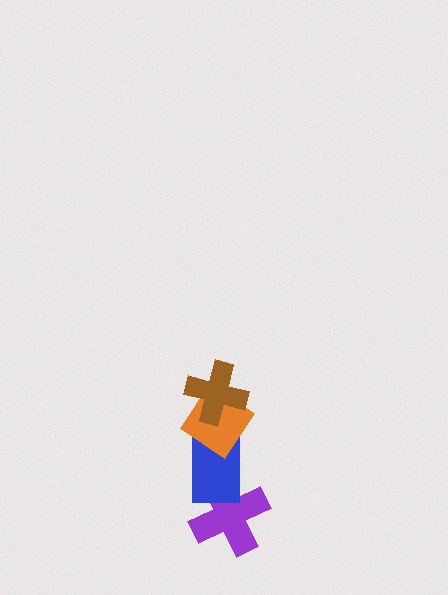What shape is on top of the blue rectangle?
The orange diamond is on top of the blue rectangle.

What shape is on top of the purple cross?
The blue rectangle is on top of the purple cross.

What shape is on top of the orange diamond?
The brown cross is on top of the orange diamond.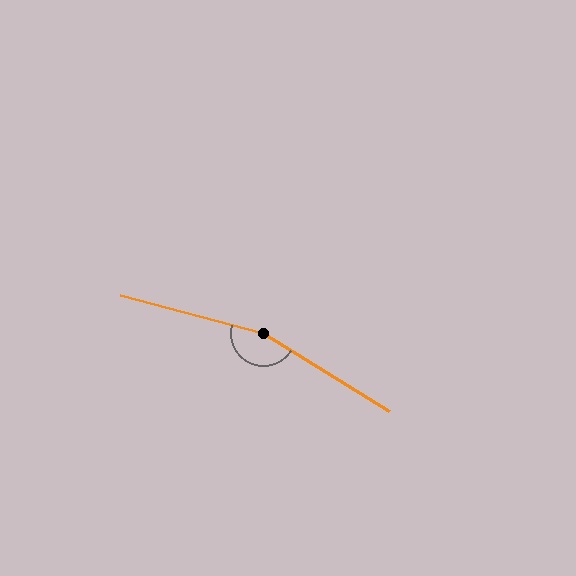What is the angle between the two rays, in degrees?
Approximately 163 degrees.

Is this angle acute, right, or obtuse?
It is obtuse.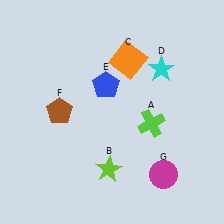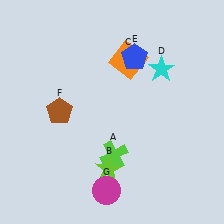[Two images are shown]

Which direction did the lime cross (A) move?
The lime cross (A) moved left.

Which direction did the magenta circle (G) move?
The magenta circle (G) moved left.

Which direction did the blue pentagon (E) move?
The blue pentagon (E) moved right.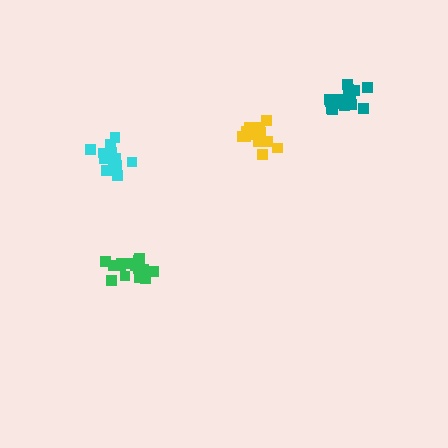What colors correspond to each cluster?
The clusters are colored: teal, cyan, yellow, green.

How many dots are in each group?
Group 1: 18 dots, Group 2: 14 dots, Group 3: 15 dots, Group 4: 17 dots (64 total).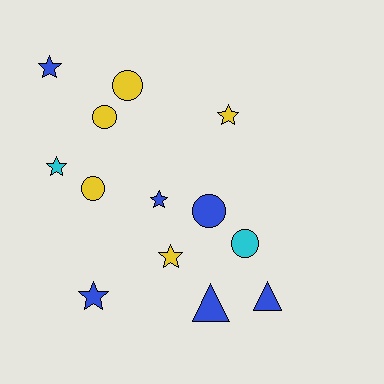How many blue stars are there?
There are 3 blue stars.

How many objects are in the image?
There are 13 objects.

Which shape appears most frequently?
Star, with 6 objects.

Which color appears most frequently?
Blue, with 6 objects.